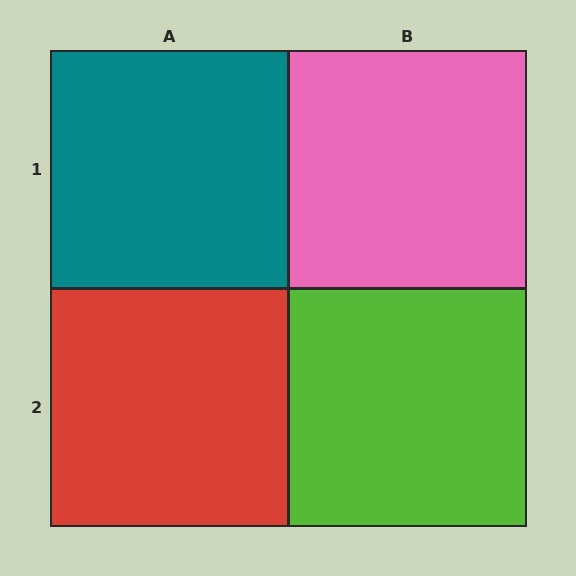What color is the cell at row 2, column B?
Lime.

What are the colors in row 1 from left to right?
Teal, pink.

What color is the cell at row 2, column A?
Red.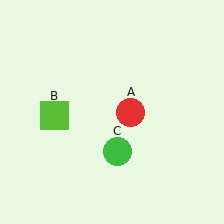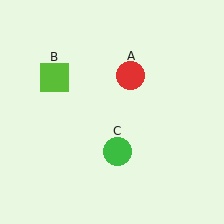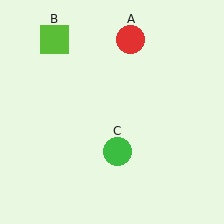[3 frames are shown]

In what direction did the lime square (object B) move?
The lime square (object B) moved up.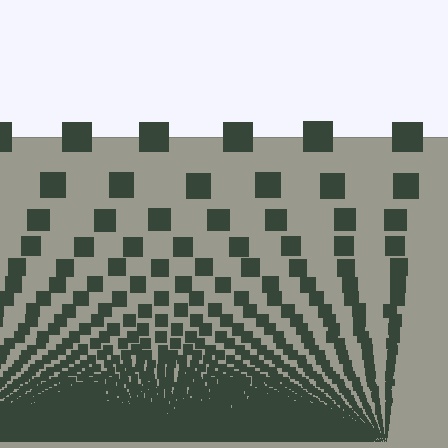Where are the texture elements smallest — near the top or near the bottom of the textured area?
Near the bottom.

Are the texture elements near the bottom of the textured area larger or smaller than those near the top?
Smaller. The gradient is inverted — elements near the bottom are smaller and denser.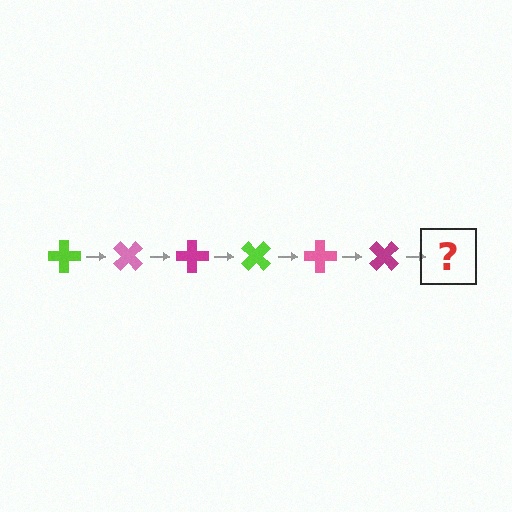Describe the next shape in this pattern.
It should be a lime cross, rotated 270 degrees from the start.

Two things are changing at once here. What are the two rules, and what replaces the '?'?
The two rules are that it rotates 45 degrees each step and the color cycles through lime, pink, and magenta. The '?' should be a lime cross, rotated 270 degrees from the start.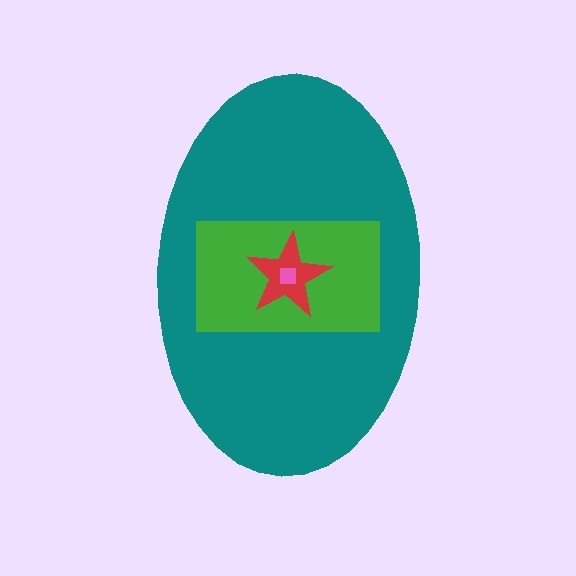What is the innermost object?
The pink square.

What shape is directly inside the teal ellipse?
The green rectangle.